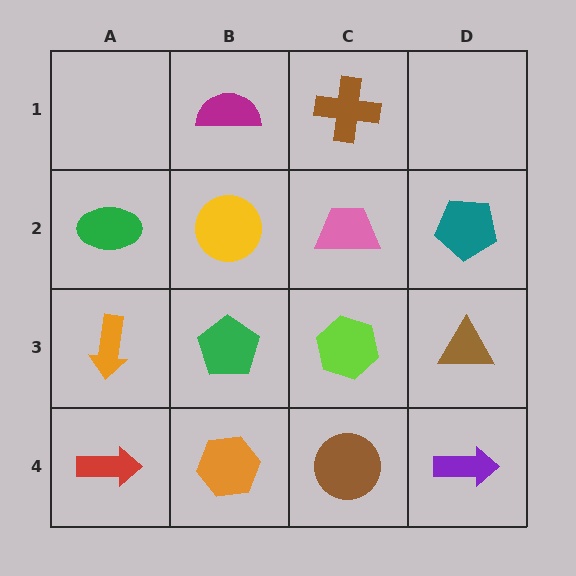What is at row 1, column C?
A brown cross.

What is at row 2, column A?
A green ellipse.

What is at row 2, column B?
A yellow circle.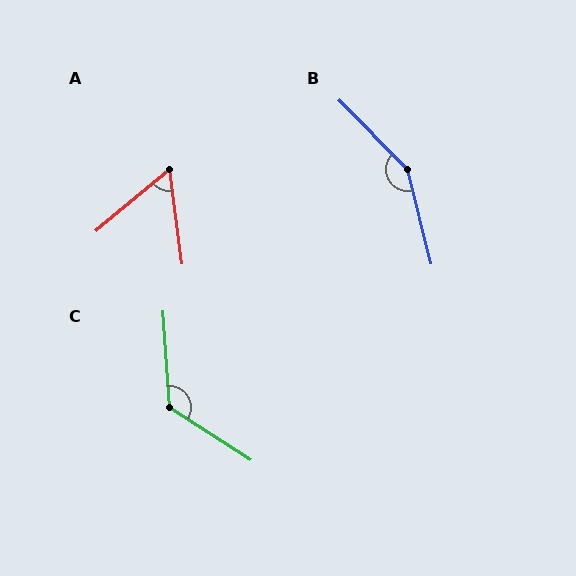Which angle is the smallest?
A, at approximately 57 degrees.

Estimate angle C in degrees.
Approximately 126 degrees.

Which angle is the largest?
B, at approximately 149 degrees.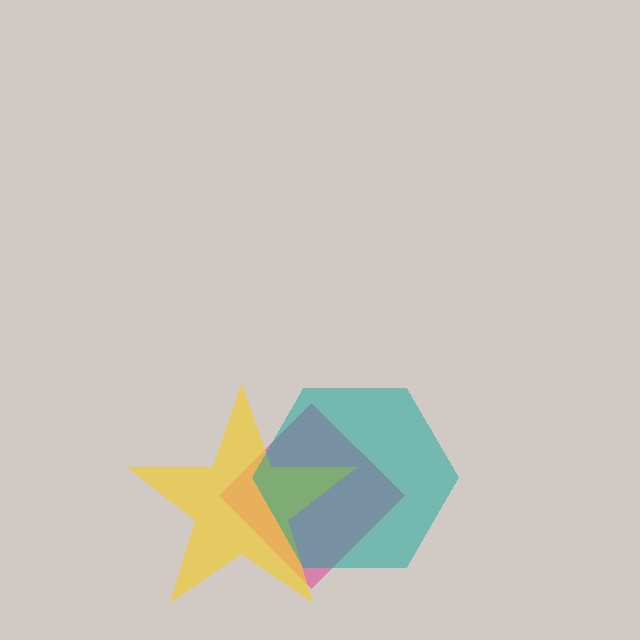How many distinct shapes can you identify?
There are 3 distinct shapes: a pink diamond, a yellow star, a teal hexagon.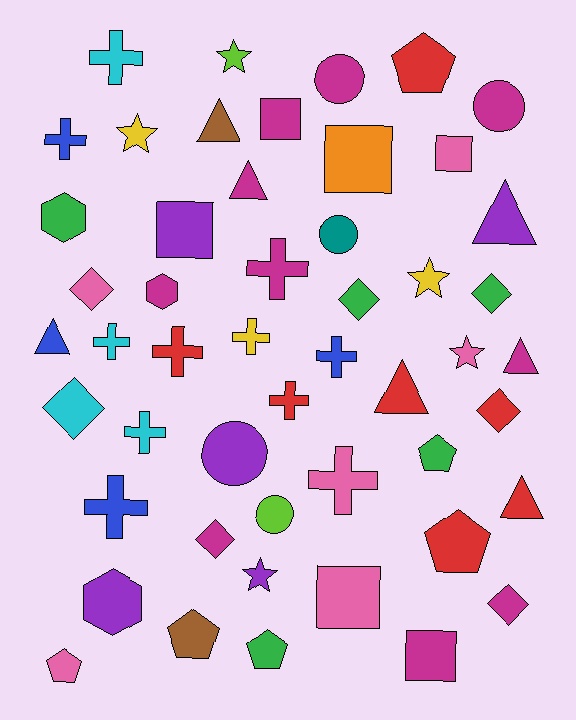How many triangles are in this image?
There are 7 triangles.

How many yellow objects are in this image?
There are 3 yellow objects.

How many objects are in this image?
There are 50 objects.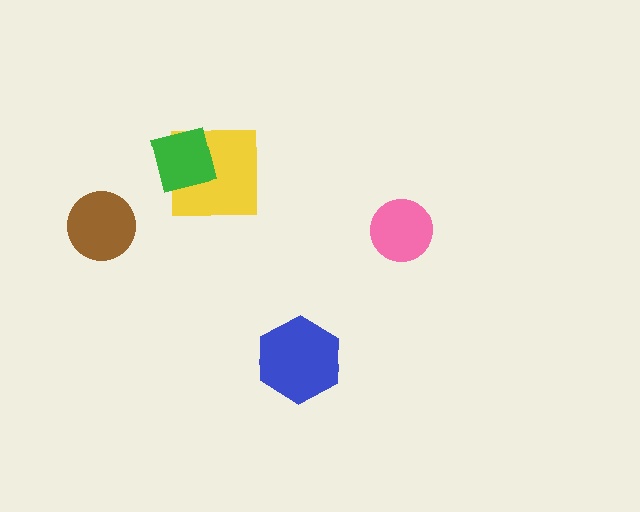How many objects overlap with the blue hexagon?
0 objects overlap with the blue hexagon.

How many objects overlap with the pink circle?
0 objects overlap with the pink circle.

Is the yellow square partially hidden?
Yes, it is partially covered by another shape.